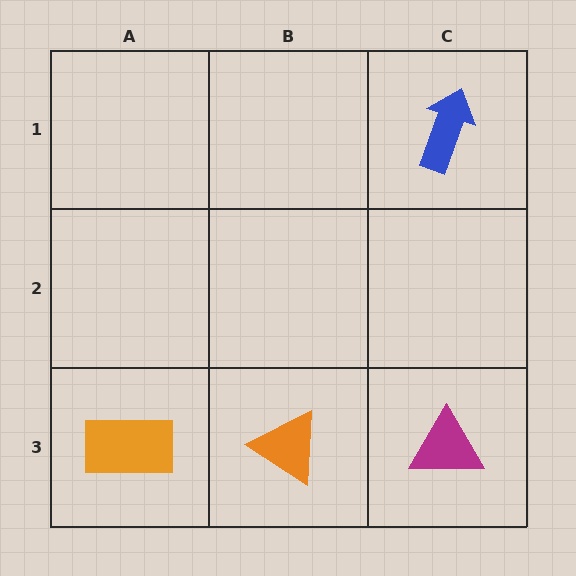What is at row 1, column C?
A blue arrow.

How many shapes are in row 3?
3 shapes.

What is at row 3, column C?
A magenta triangle.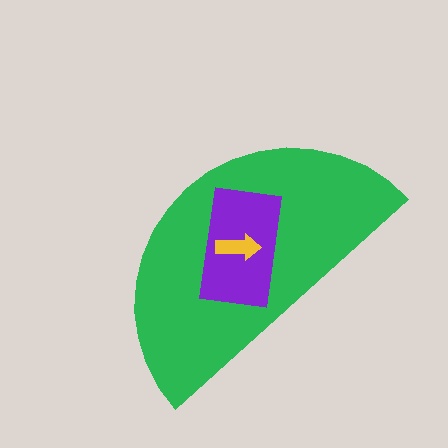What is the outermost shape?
The green semicircle.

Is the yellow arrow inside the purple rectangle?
Yes.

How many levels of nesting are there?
3.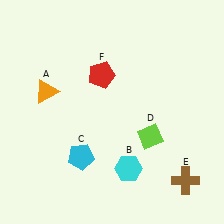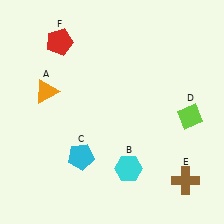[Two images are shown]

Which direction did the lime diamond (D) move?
The lime diamond (D) moved right.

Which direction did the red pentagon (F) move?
The red pentagon (F) moved left.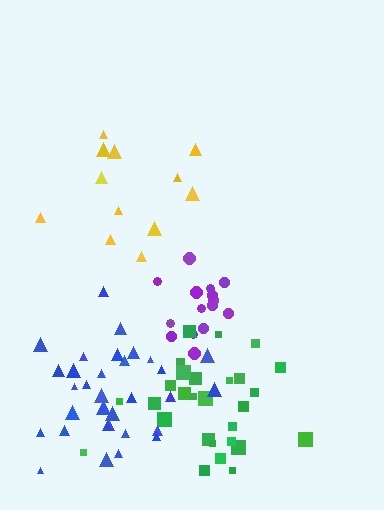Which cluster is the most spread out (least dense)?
Yellow.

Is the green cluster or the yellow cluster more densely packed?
Green.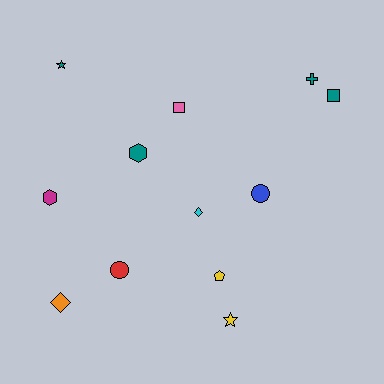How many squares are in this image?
There are 2 squares.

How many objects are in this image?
There are 12 objects.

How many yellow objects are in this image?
There are 2 yellow objects.